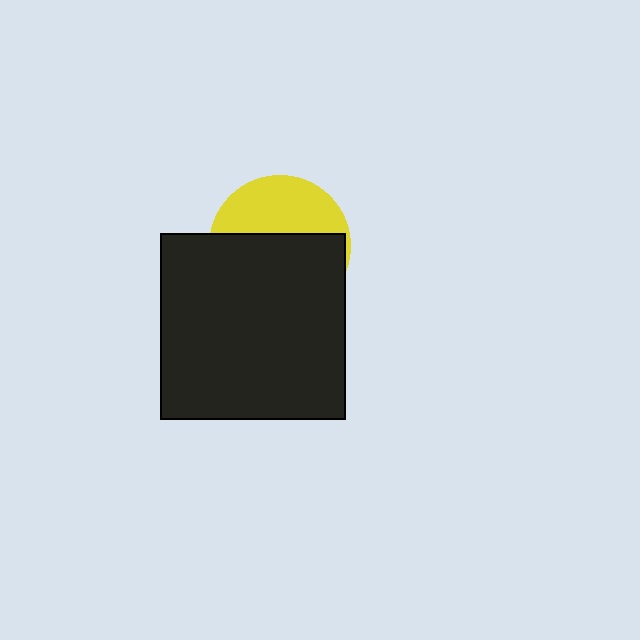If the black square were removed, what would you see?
You would see the complete yellow circle.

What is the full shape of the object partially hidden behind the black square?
The partially hidden object is a yellow circle.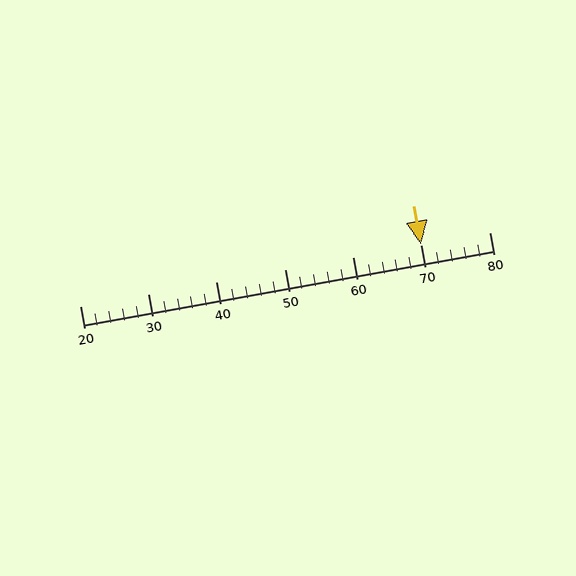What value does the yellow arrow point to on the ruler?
The yellow arrow points to approximately 70.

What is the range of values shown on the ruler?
The ruler shows values from 20 to 80.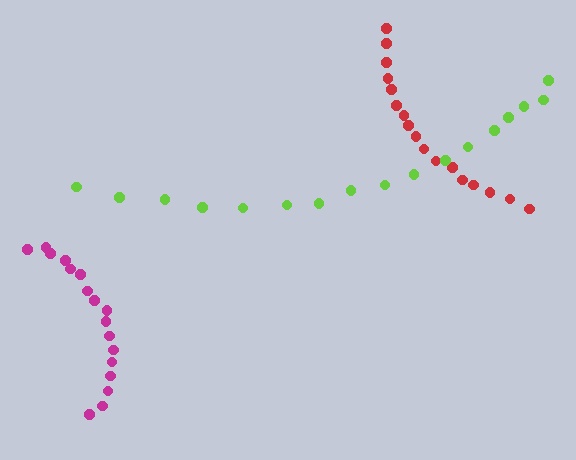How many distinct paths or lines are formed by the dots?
There are 3 distinct paths.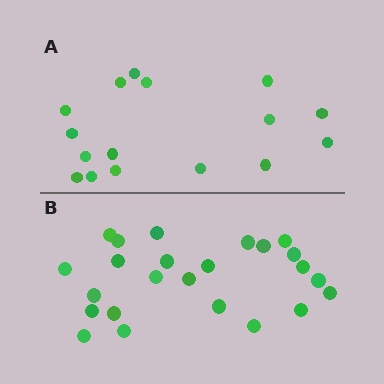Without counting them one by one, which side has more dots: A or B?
Region B (the bottom region) has more dots.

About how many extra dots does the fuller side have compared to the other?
Region B has roughly 8 or so more dots than region A.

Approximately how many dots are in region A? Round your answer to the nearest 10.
About 20 dots. (The exact count is 16, which rounds to 20.)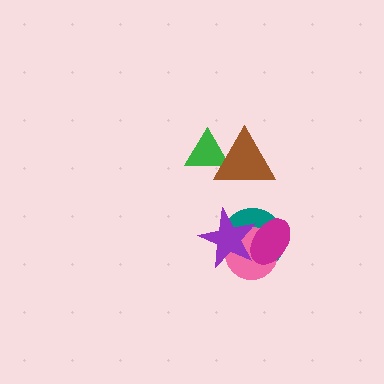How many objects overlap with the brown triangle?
1 object overlaps with the brown triangle.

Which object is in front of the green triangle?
The brown triangle is in front of the green triangle.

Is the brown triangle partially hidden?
No, no other shape covers it.